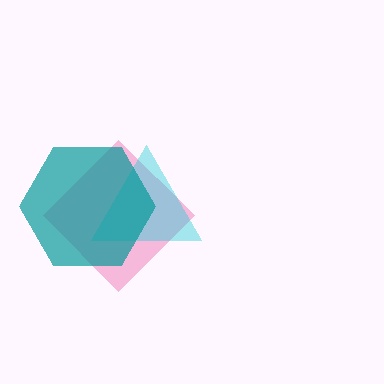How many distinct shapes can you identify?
There are 3 distinct shapes: a pink diamond, a cyan triangle, a teal hexagon.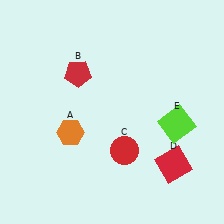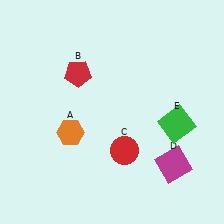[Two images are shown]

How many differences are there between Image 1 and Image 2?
There are 2 differences between the two images.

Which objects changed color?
D changed from red to magenta. E changed from lime to green.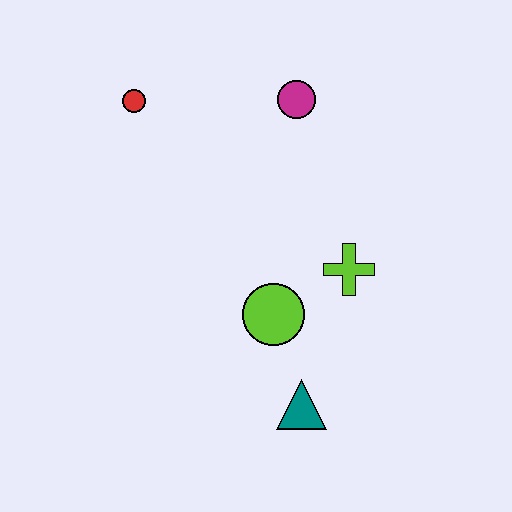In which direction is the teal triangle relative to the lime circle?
The teal triangle is below the lime circle.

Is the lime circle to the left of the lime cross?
Yes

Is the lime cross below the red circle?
Yes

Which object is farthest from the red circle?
The teal triangle is farthest from the red circle.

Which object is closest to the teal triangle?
The lime circle is closest to the teal triangle.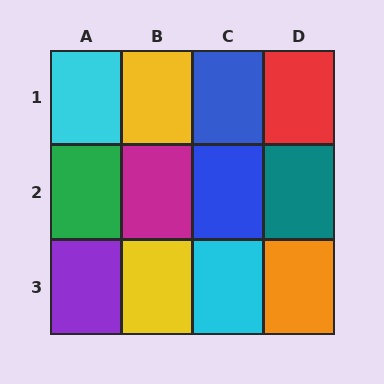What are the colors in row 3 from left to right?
Purple, yellow, cyan, orange.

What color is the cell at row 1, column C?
Blue.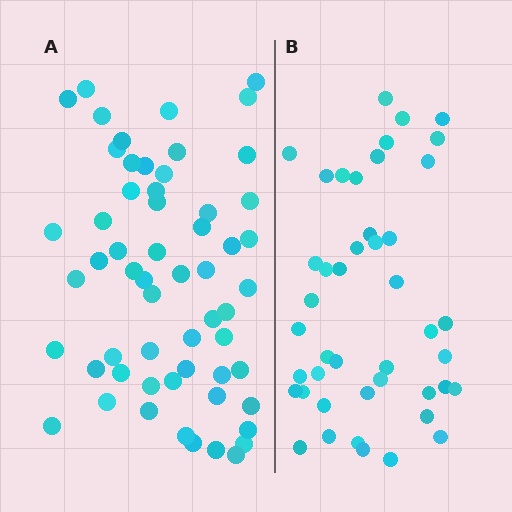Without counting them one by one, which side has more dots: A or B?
Region A (the left region) has more dots.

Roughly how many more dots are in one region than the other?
Region A has approximately 15 more dots than region B.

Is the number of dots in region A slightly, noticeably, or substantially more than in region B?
Region A has noticeably more, but not dramatically so. The ratio is roughly 1.3 to 1.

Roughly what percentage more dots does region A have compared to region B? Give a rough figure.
About 30% more.